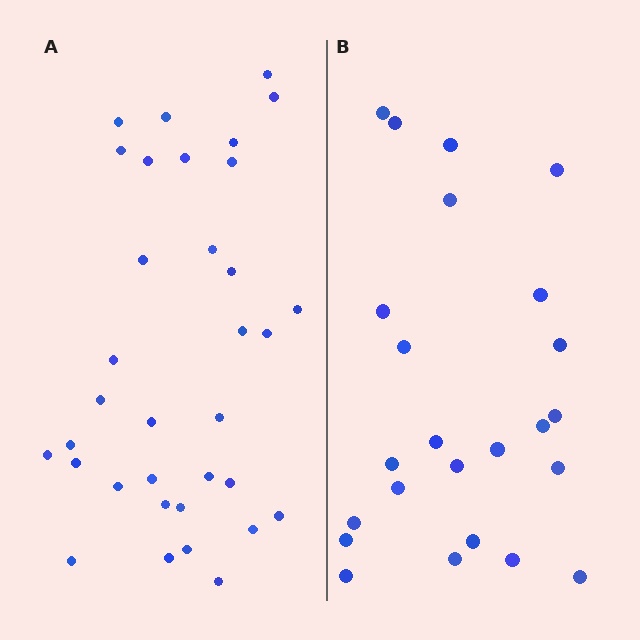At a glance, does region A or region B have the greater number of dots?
Region A (the left region) has more dots.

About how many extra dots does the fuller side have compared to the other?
Region A has roughly 10 or so more dots than region B.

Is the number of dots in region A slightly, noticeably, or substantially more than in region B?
Region A has noticeably more, but not dramatically so. The ratio is roughly 1.4 to 1.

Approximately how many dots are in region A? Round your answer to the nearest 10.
About 30 dots. (The exact count is 34, which rounds to 30.)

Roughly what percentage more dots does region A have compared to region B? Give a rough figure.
About 40% more.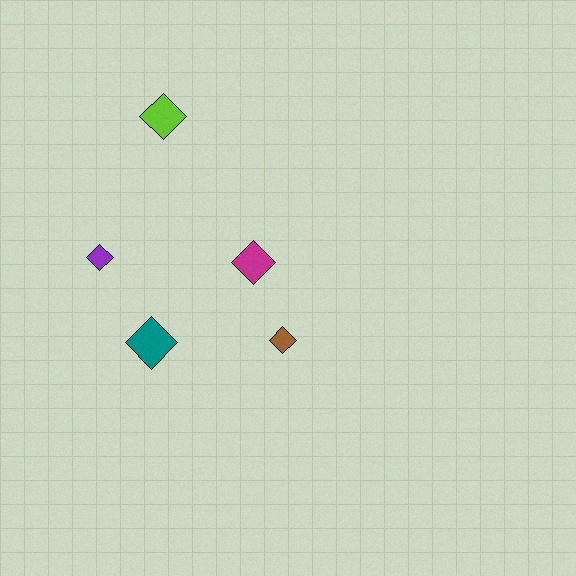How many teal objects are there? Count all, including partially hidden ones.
There is 1 teal object.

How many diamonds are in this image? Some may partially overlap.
There are 5 diamonds.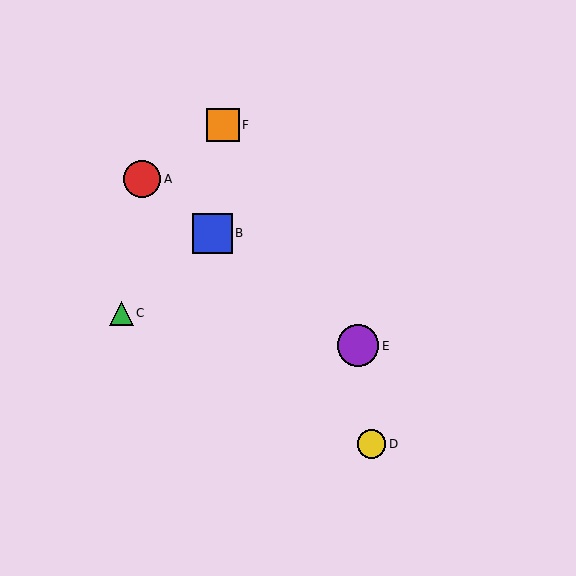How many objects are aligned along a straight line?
3 objects (A, B, E) are aligned along a straight line.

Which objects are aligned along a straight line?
Objects A, B, E are aligned along a straight line.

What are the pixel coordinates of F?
Object F is at (223, 125).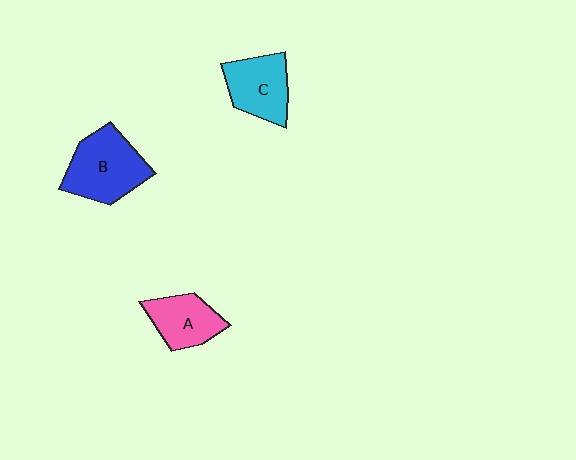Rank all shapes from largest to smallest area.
From largest to smallest: B (blue), C (cyan), A (pink).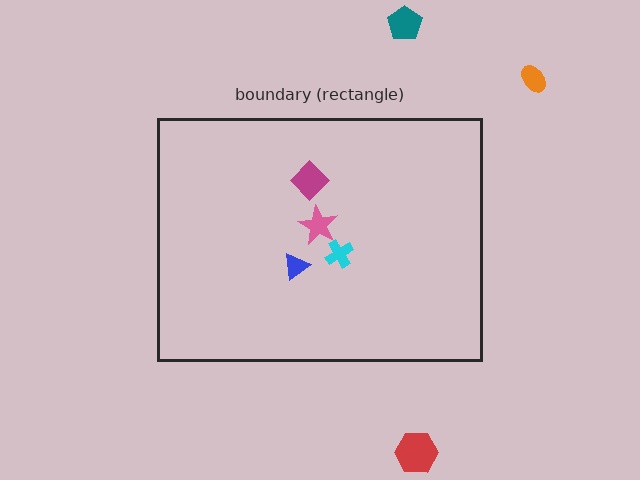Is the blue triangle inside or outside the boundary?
Inside.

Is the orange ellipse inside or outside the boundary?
Outside.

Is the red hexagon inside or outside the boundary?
Outside.